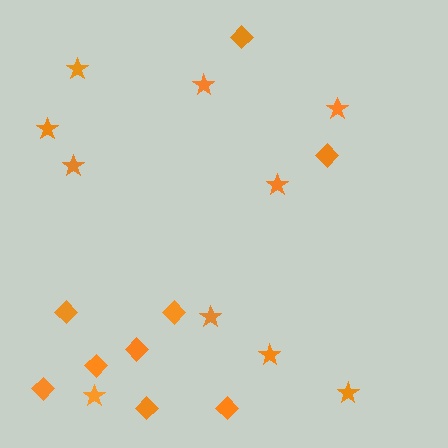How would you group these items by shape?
There are 2 groups: one group of diamonds (9) and one group of stars (10).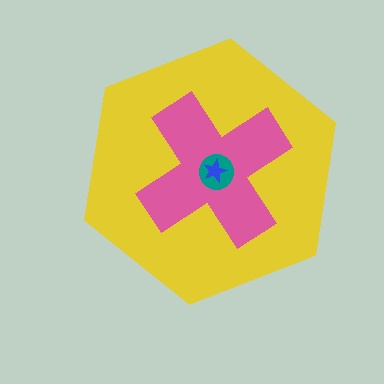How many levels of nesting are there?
4.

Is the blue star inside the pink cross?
Yes.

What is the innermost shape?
The blue star.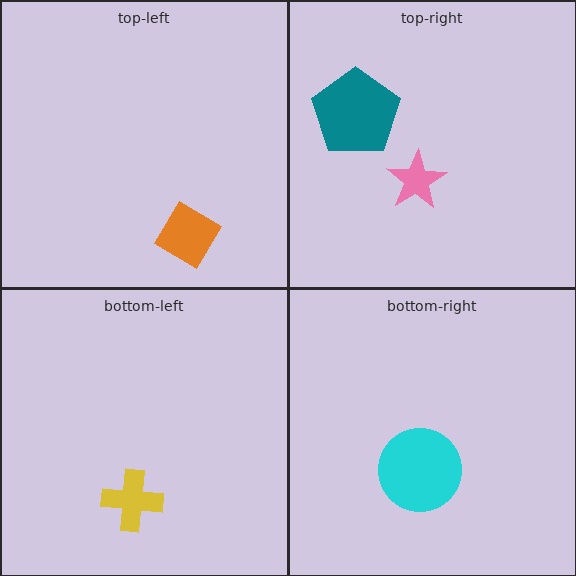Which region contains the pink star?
The top-right region.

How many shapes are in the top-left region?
1.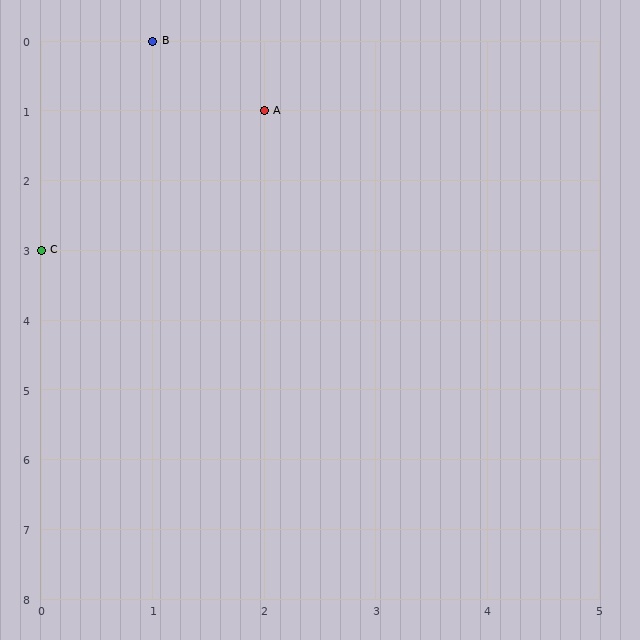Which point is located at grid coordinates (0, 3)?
Point C is at (0, 3).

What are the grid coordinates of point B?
Point B is at grid coordinates (1, 0).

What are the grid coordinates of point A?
Point A is at grid coordinates (2, 1).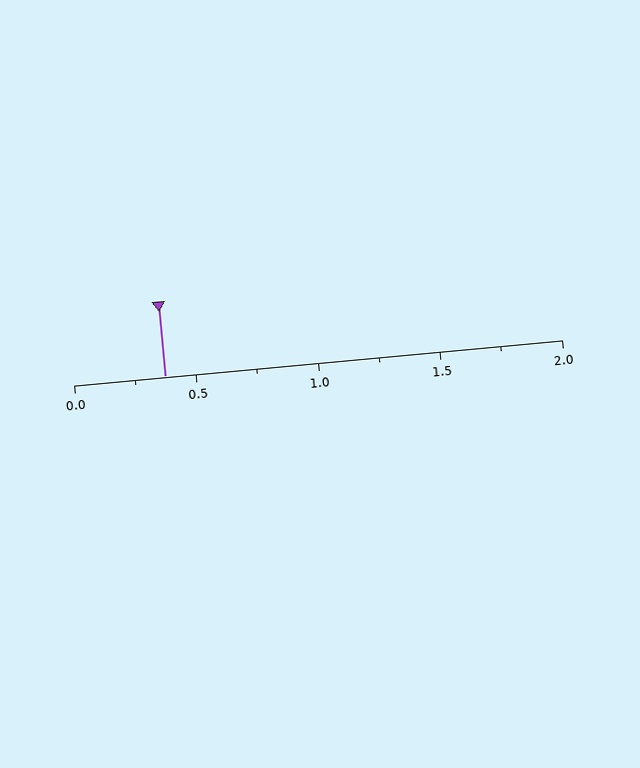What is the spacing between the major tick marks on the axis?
The major ticks are spaced 0.5 apart.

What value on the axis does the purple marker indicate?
The marker indicates approximately 0.38.